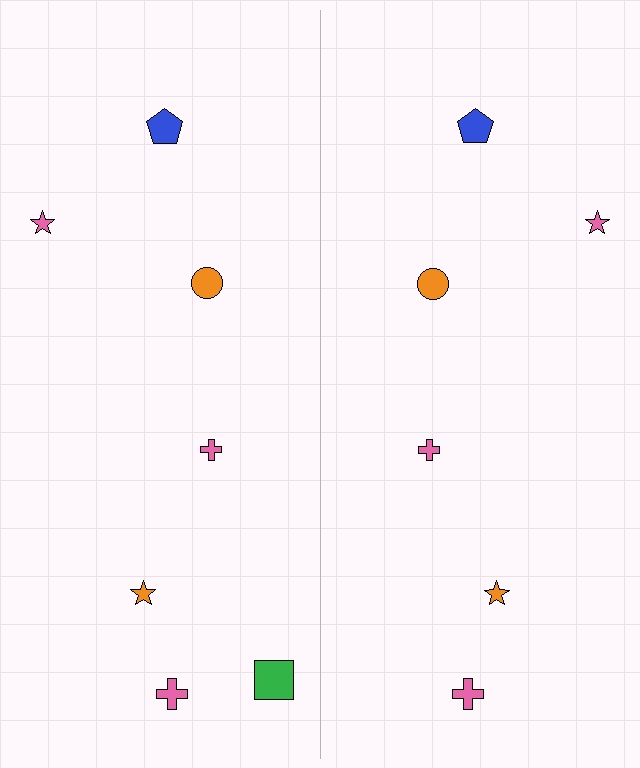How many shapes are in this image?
There are 13 shapes in this image.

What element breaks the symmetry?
A green square is missing from the right side.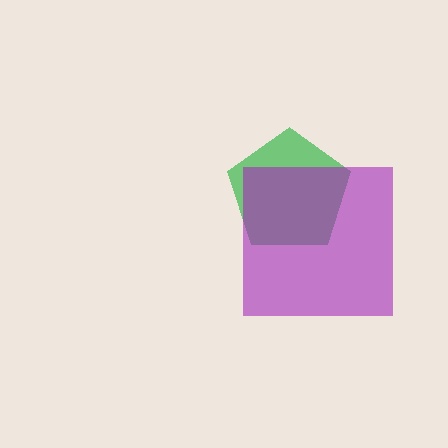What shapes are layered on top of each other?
The layered shapes are: a green pentagon, a purple square.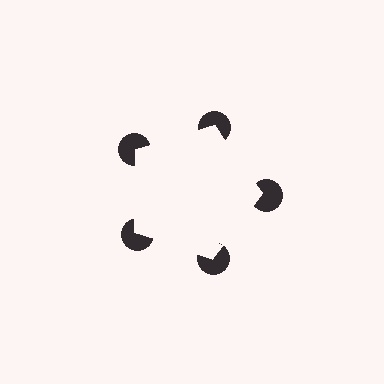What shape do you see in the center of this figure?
An illusory pentagon — its edges are inferred from the aligned wedge cuts in the pac-man discs, not physically drawn.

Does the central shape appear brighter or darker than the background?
It typically appears slightly brighter than the background, even though no actual brightness change is drawn.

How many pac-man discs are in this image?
There are 5 — one at each vertex of the illusory pentagon.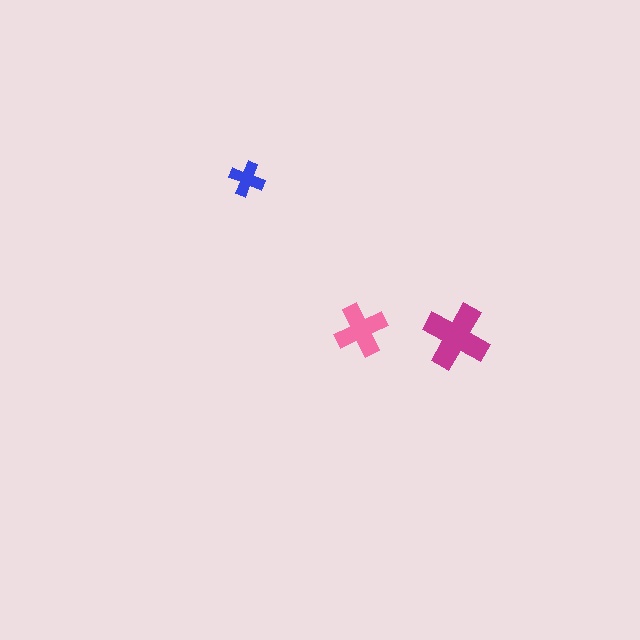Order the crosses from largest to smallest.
the magenta one, the pink one, the blue one.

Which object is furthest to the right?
The magenta cross is rightmost.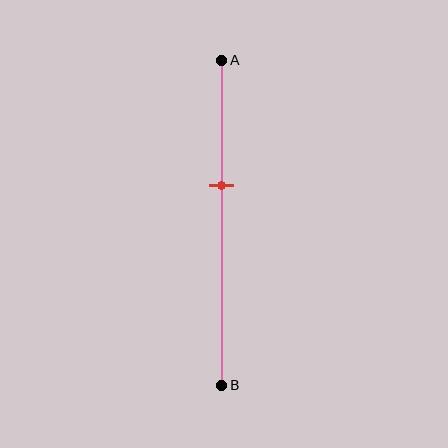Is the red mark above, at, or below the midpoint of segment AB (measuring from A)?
The red mark is above the midpoint of segment AB.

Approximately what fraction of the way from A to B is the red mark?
The red mark is approximately 40% of the way from A to B.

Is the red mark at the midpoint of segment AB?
No, the mark is at about 40% from A, not at the 50% midpoint.